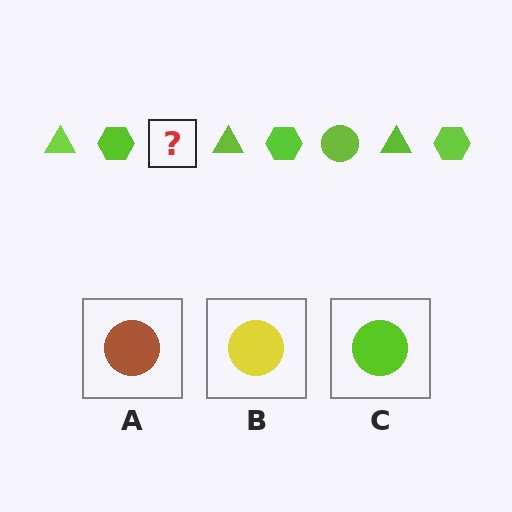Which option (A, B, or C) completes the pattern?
C.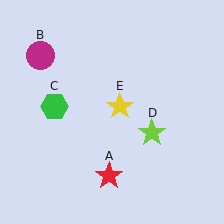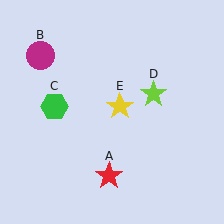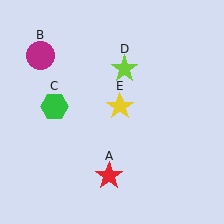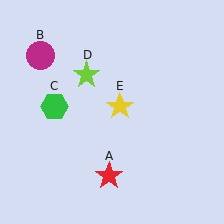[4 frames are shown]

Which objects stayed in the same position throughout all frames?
Red star (object A) and magenta circle (object B) and green hexagon (object C) and yellow star (object E) remained stationary.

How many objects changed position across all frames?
1 object changed position: lime star (object D).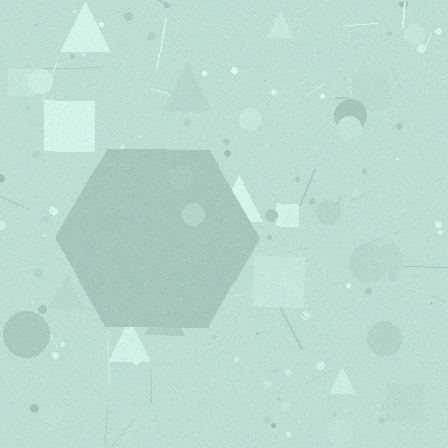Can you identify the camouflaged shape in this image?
The camouflaged shape is a hexagon.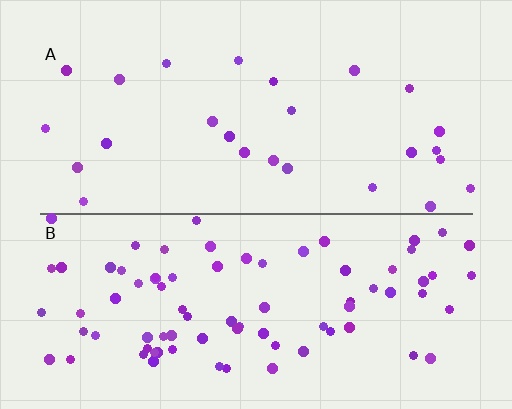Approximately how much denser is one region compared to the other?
Approximately 3.2× — region B over region A.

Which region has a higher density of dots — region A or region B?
B (the bottom).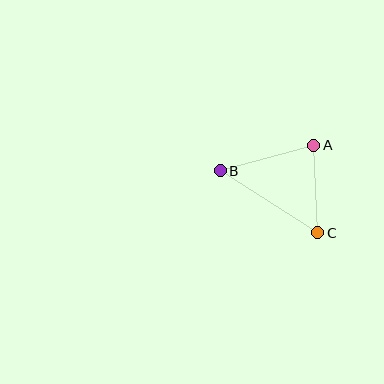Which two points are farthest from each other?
Points B and C are farthest from each other.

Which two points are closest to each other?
Points A and C are closest to each other.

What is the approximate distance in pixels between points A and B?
The distance between A and B is approximately 97 pixels.